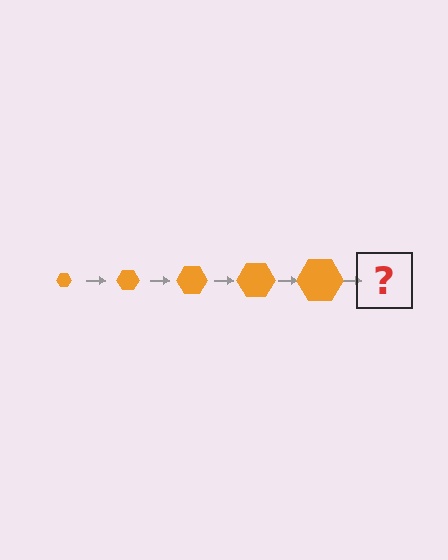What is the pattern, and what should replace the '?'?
The pattern is that the hexagon gets progressively larger each step. The '?' should be an orange hexagon, larger than the previous one.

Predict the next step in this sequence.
The next step is an orange hexagon, larger than the previous one.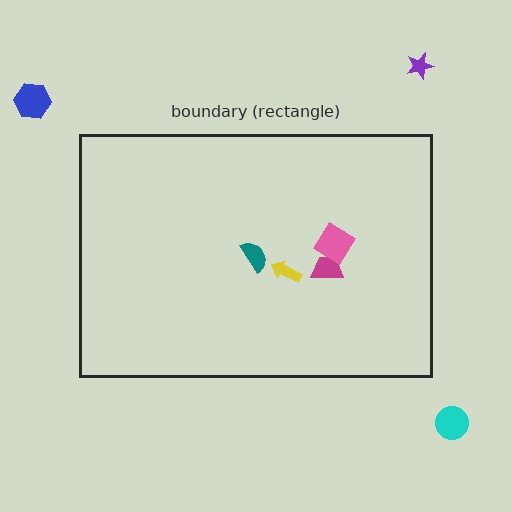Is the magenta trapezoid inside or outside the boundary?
Inside.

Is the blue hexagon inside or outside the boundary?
Outside.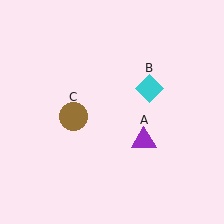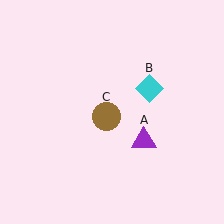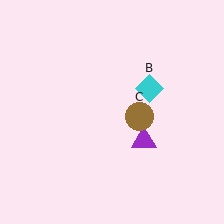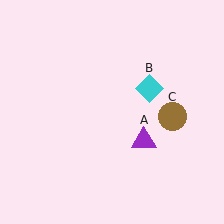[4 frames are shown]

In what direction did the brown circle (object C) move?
The brown circle (object C) moved right.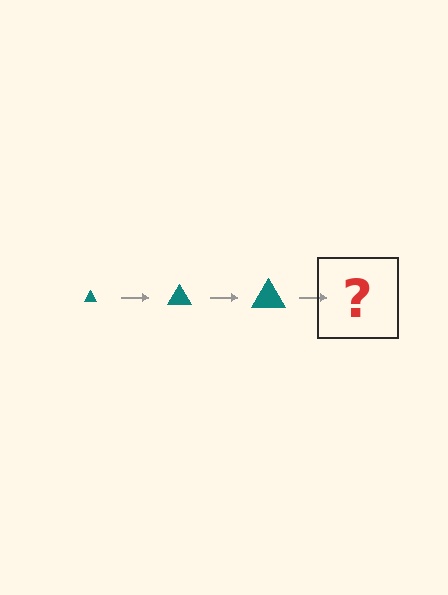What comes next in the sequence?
The next element should be a teal triangle, larger than the previous one.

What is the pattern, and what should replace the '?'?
The pattern is that the triangle gets progressively larger each step. The '?' should be a teal triangle, larger than the previous one.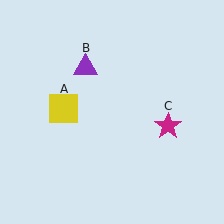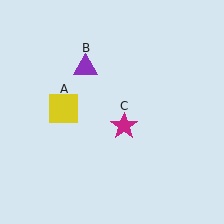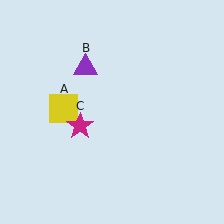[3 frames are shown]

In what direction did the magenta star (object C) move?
The magenta star (object C) moved left.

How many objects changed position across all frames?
1 object changed position: magenta star (object C).